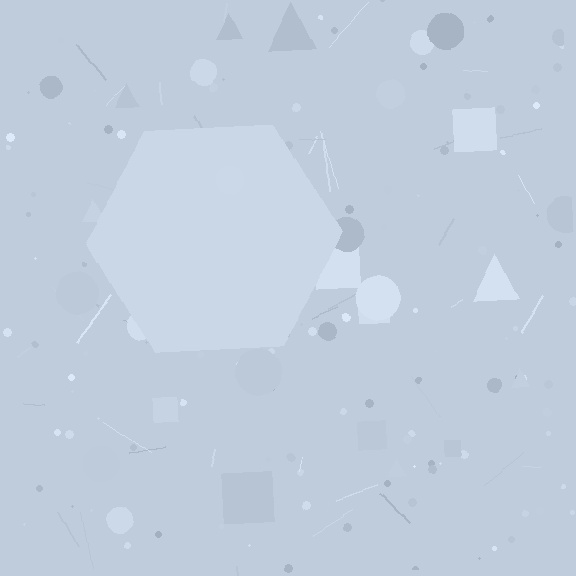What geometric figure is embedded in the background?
A hexagon is embedded in the background.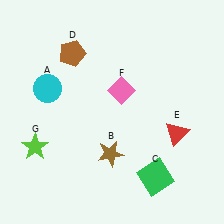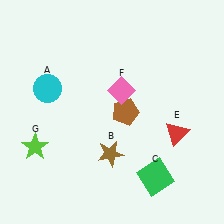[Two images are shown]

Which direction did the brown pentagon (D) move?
The brown pentagon (D) moved down.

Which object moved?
The brown pentagon (D) moved down.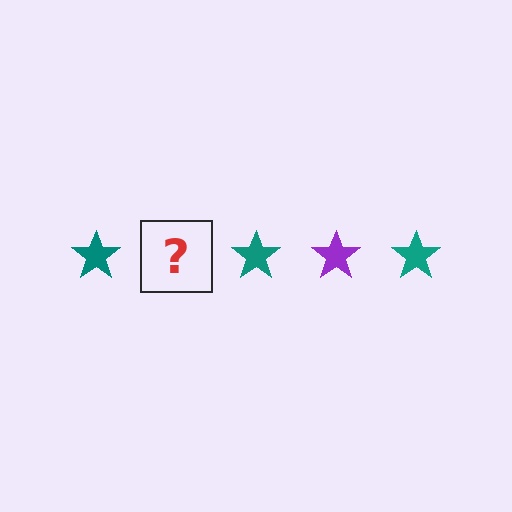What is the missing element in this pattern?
The missing element is a purple star.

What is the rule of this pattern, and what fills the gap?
The rule is that the pattern cycles through teal, purple stars. The gap should be filled with a purple star.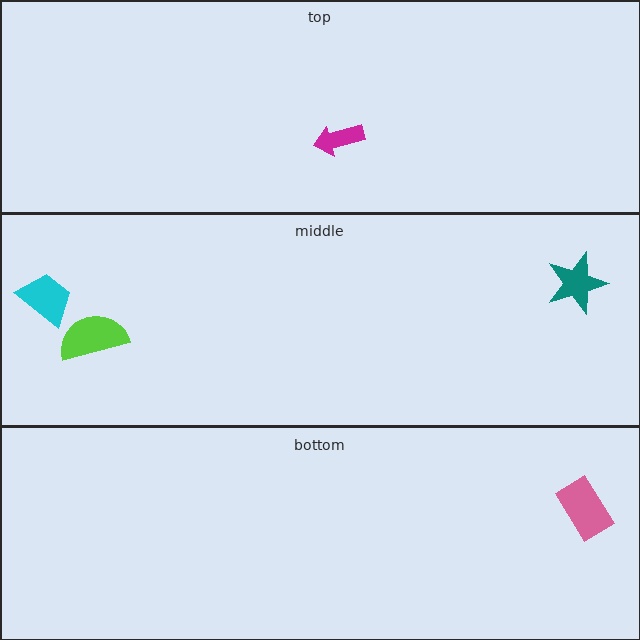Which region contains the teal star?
The middle region.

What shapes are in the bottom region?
The pink rectangle.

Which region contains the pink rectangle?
The bottom region.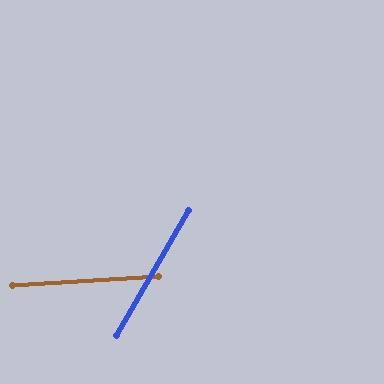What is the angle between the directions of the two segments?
Approximately 57 degrees.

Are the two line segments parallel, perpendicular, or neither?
Neither parallel nor perpendicular — they differ by about 57°.